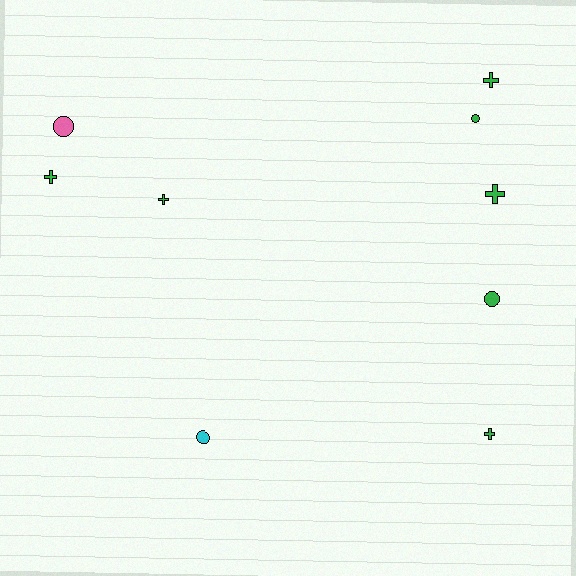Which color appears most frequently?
Green, with 7 objects.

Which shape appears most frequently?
Cross, with 5 objects.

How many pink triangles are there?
There are no pink triangles.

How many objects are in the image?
There are 9 objects.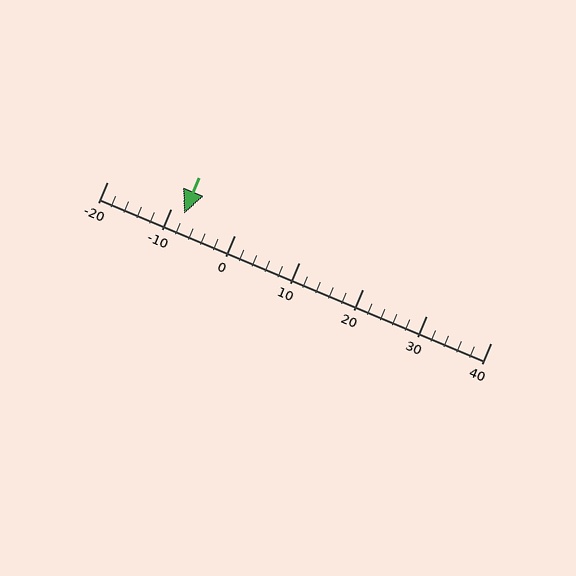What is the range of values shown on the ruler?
The ruler shows values from -20 to 40.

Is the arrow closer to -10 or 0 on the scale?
The arrow is closer to -10.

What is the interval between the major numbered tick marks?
The major tick marks are spaced 10 units apart.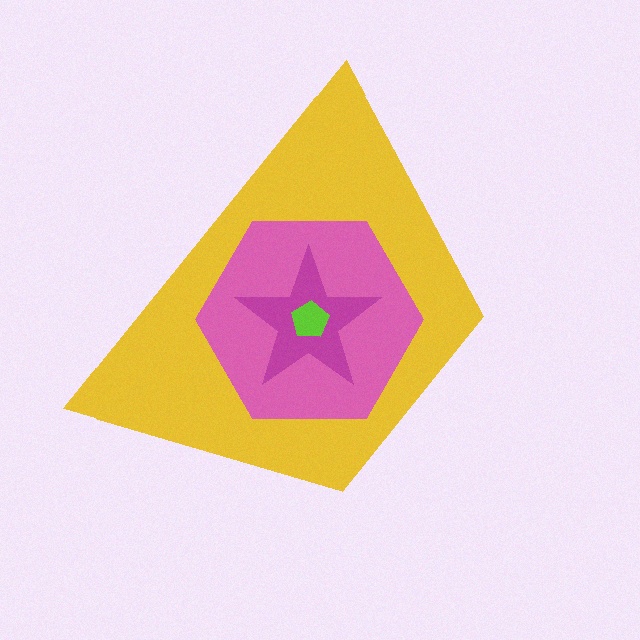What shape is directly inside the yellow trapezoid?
The pink hexagon.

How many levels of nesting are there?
4.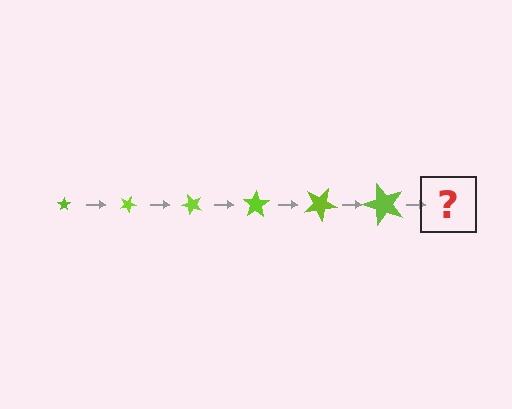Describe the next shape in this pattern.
It should be a star, larger than the previous one and rotated 150 degrees from the start.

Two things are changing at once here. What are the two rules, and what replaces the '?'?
The two rules are that the star grows larger each step and it rotates 25 degrees each step. The '?' should be a star, larger than the previous one and rotated 150 degrees from the start.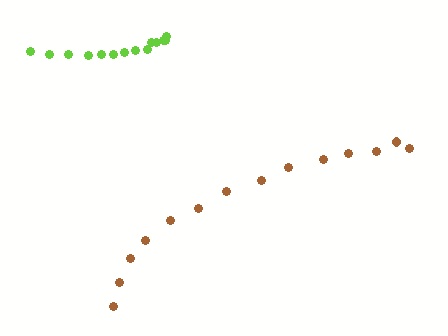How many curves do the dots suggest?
There are 2 distinct paths.